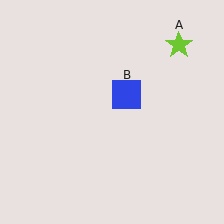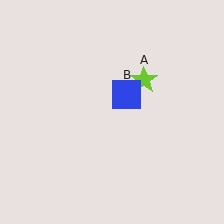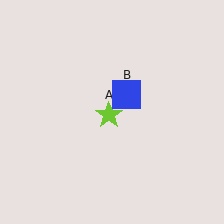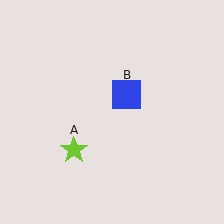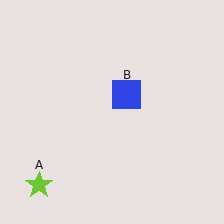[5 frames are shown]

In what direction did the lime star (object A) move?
The lime star (object A) moved down and to the left.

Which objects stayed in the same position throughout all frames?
Blue square (object B) remained stationary.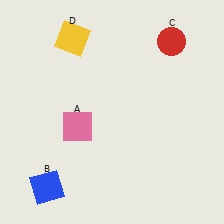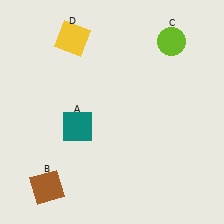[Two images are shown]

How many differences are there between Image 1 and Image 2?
There are 3 differences between the two images.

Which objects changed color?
A changed from pink to teal. B changed from blue to brown. C changed from red to lime.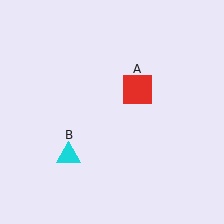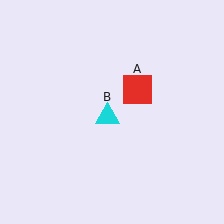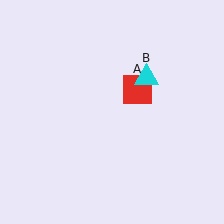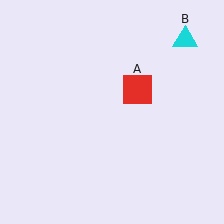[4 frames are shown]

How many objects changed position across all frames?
1 object changed position: cyan triangle (object B).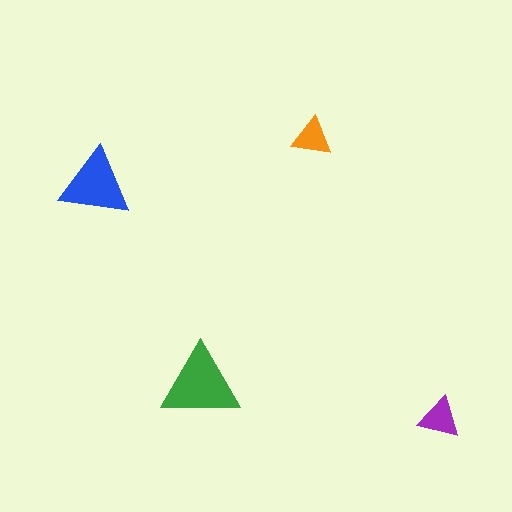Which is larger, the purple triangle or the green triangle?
The green one.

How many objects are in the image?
There are 4 objects in the image.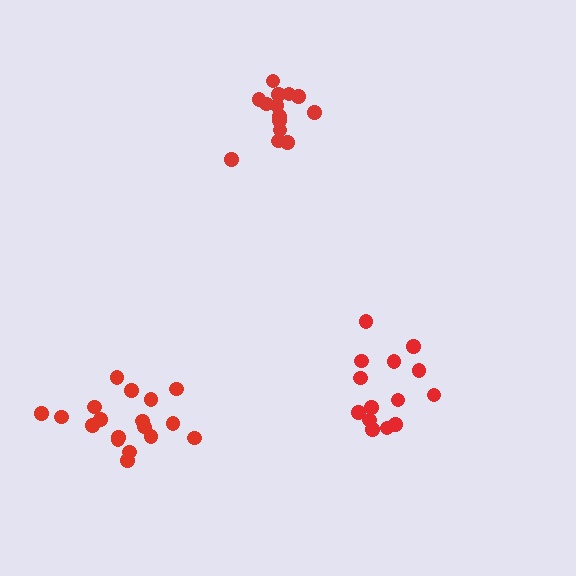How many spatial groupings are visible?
There are 3 spatial groupings.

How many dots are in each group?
Group 1: 18 dots, Group 2: 14 dots, Group 3: 14 dots (46 total).